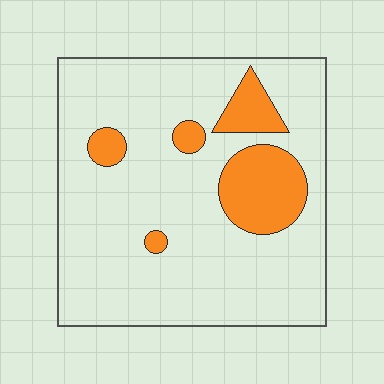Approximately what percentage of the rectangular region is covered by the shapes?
Approximately 15%.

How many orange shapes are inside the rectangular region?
5.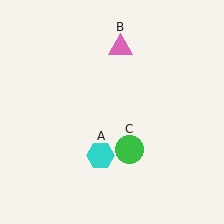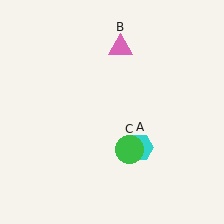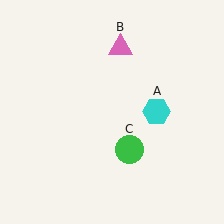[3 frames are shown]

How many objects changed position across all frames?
1 object changed position: cyan hexagon (object A).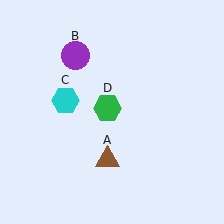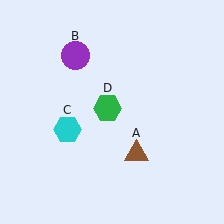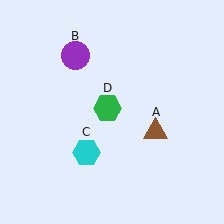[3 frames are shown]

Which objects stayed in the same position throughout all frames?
Purple circle (object B) and green hexagon (object D) remained stationary.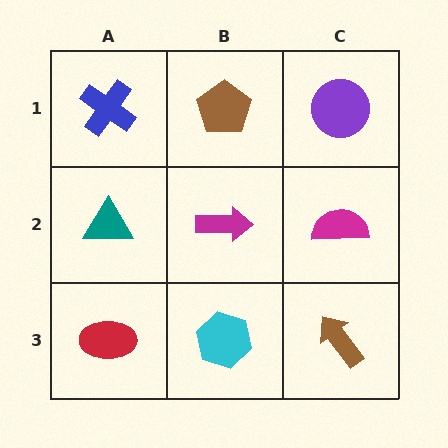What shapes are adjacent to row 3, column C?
A magenta semicircle (row 2, column C), a cyan hexagon (row 3, column B).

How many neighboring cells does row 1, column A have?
2.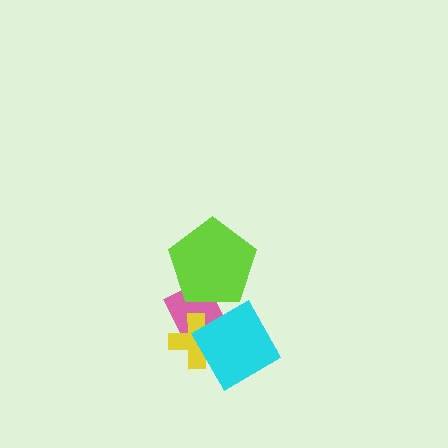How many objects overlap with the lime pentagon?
1 object overlaps with the lime pentagon.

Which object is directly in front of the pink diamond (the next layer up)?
The yellow cross is directly in front of the pink diamond.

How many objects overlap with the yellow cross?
2 objects overlap with the yellow cross.